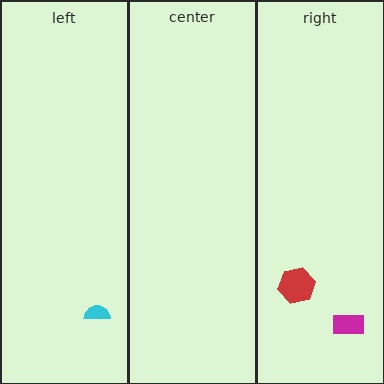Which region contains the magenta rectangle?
The right region.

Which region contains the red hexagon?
The right region.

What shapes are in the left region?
The cyan semicircle.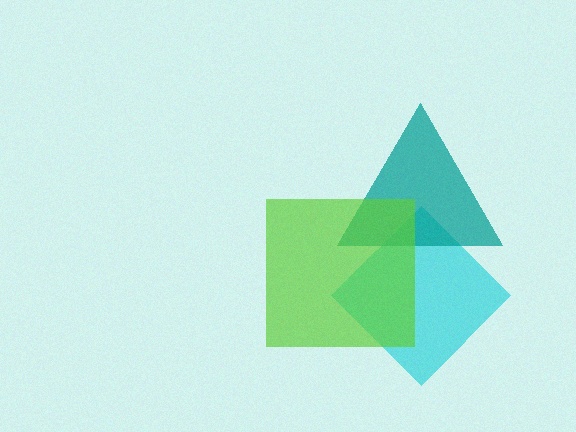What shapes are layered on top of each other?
The layered shapes are: a cyan diamond, a teal triangle, a lime square.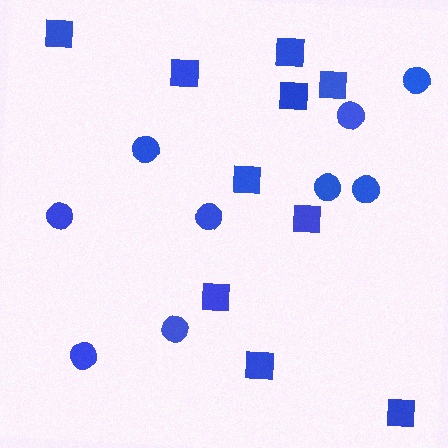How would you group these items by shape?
There are 2 groups: one group of squares (10) and one group of circles (9).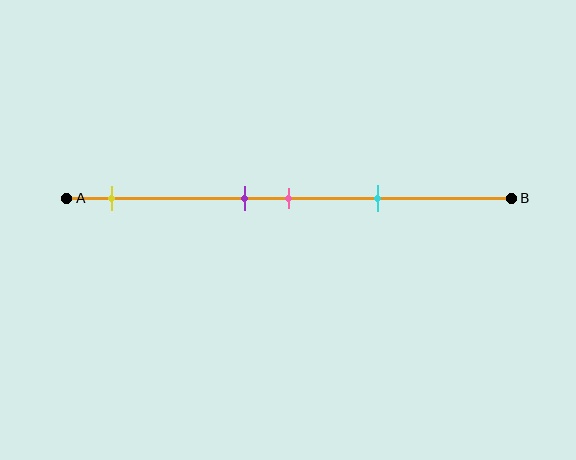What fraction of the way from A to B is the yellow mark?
The yellow mark is approximately 10% (0.1) of the way from A to B.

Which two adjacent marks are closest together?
The purple and pink marks are the closest adjacent pair.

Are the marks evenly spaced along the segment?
No, the marks are not evenly spaced.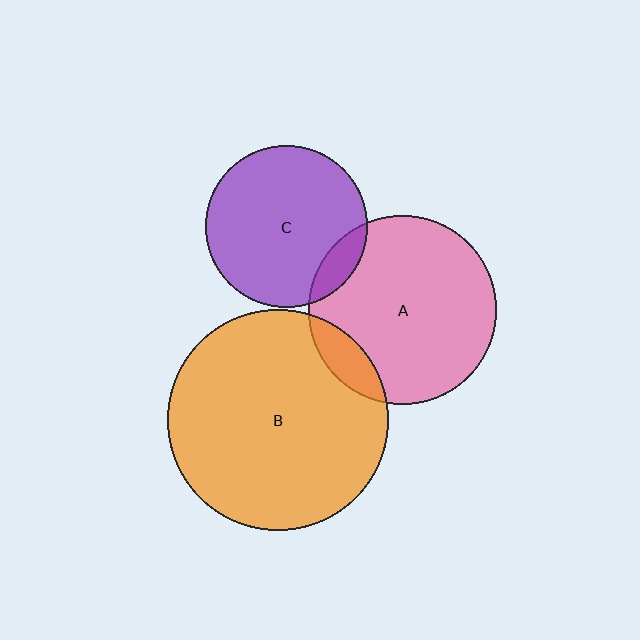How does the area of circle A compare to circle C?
Approximately 1.3 times.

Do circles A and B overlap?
Yes.